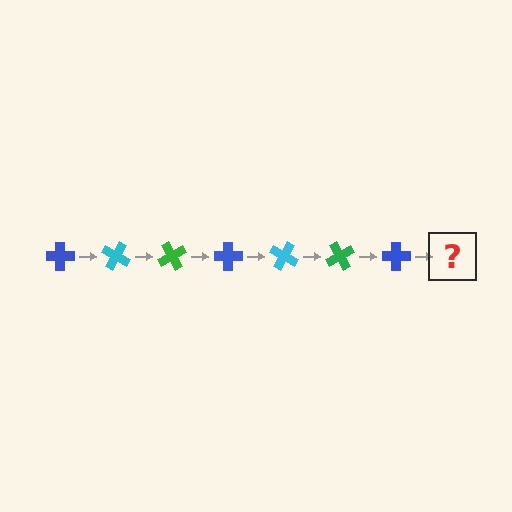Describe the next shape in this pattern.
It should be a cyan cross, rotated 210 degrees from the start.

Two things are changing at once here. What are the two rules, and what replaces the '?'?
The two rules are that it rotates 30 degrees each step and the color cycles through blue, cyan, and green. The '?' should be a cyan cross, rotated 210 degrees from the start.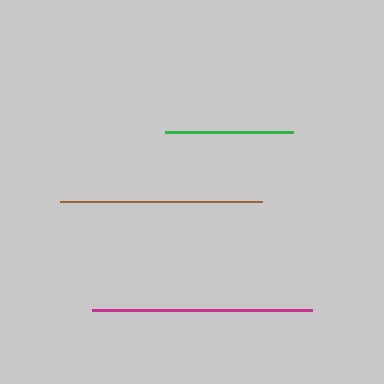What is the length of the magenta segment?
The magenta segment is approximately 220 pixels long.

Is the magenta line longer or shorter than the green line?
The magenta line is longer than the green line.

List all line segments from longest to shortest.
From longest to shortest: magenta, brown, green.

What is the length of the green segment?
The green segment is approximately 129 pixels long.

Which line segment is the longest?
The magenta line is the longest at approximately 220 pixels.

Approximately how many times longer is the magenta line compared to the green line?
The magenta line is approximately 1.7 times the length of the green line.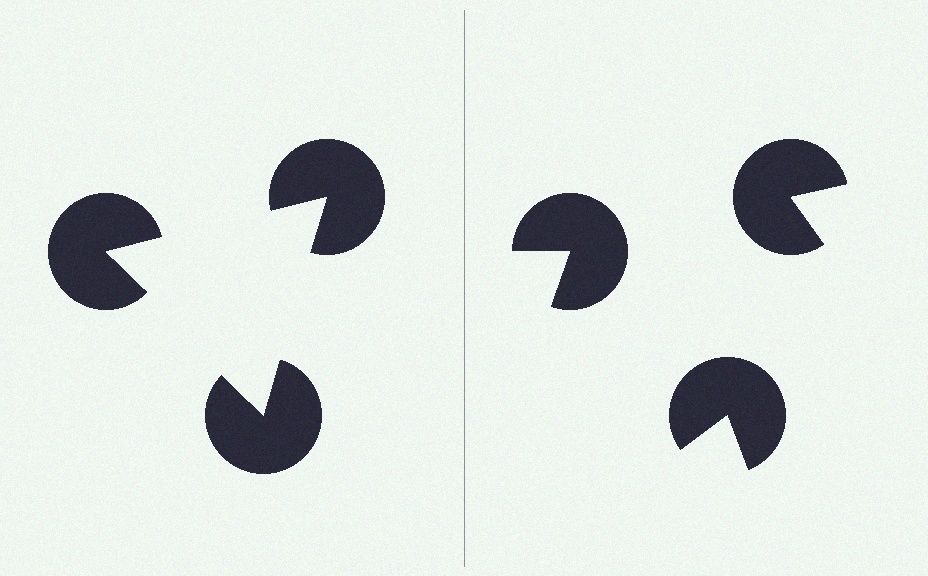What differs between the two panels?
The pac-man discs are positioned identically on both sides; only the wedge orientations differ. On the left they align to a triangle; on the right they are misaligned.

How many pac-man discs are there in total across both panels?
6 — 3 on each side.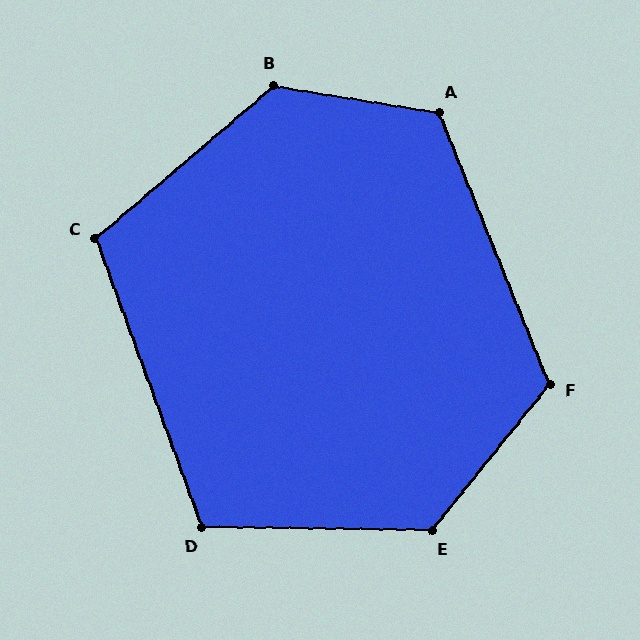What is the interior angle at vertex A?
Approximately 122 degrees (obtuse).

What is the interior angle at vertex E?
Approximately 128 degrees (obtuse).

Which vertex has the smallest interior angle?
C, at approximately 110 degrees.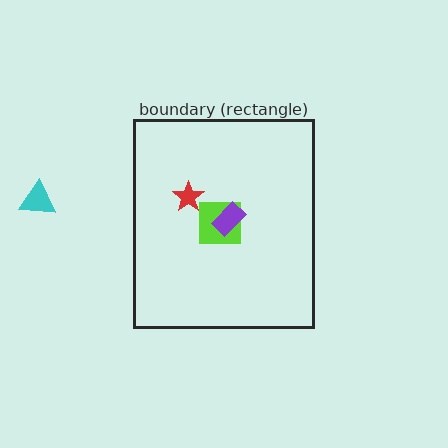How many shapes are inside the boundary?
3 inside, 1 outside.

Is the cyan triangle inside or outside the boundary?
Outside.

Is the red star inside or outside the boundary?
Inside.